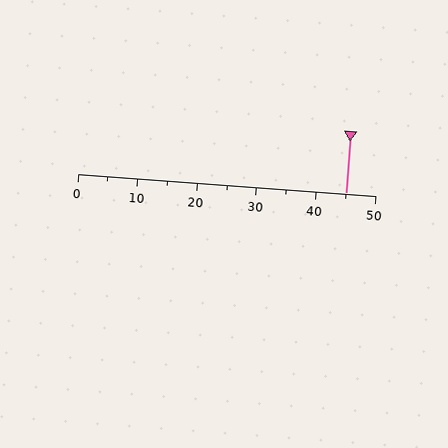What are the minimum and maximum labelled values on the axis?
The axis runs from 0 to 50.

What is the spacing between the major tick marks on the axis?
The major ticks are spaced 10 apart.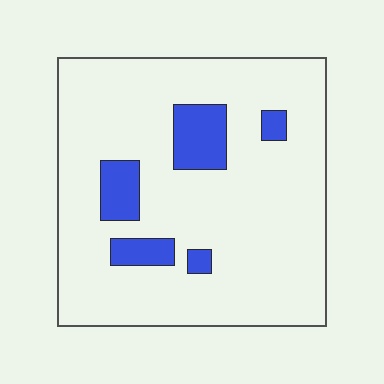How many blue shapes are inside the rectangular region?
5.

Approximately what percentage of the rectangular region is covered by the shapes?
Approximately 15%.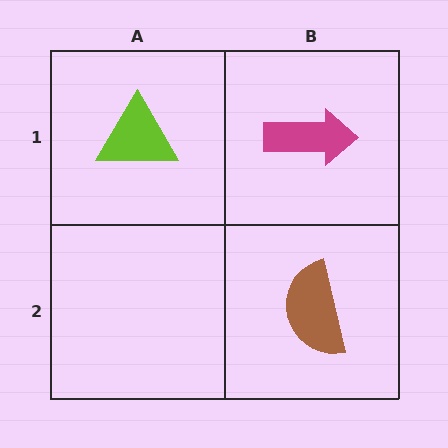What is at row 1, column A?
A lime triangle.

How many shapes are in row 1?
2 shapes.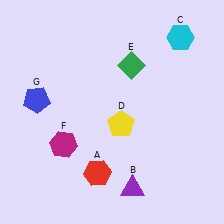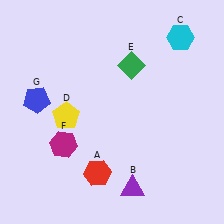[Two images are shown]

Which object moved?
The yellow pentagon (D) moved left.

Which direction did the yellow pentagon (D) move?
The yellow pentagon (D) moved left.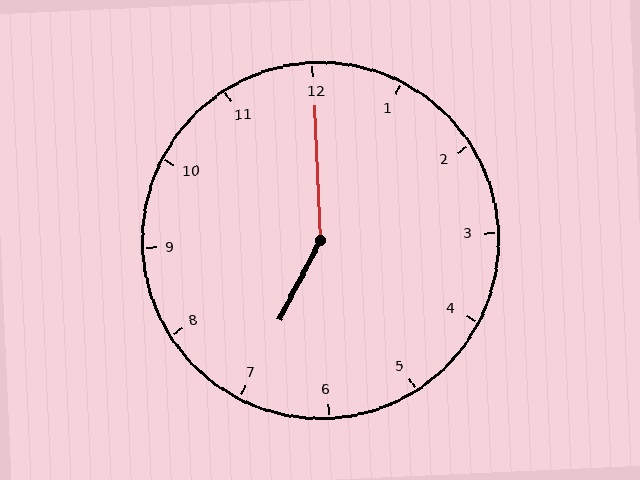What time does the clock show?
7:00.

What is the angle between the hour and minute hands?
Approximately 150 degrees.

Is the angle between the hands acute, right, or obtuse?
It is obtuse.